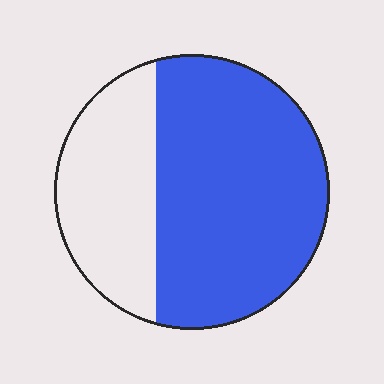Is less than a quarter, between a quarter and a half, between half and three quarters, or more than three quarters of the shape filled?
Between half and three quarters.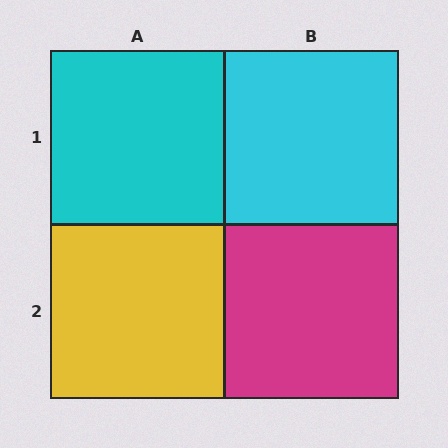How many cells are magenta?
1 cell is magenta.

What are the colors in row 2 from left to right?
Yellow, magenta.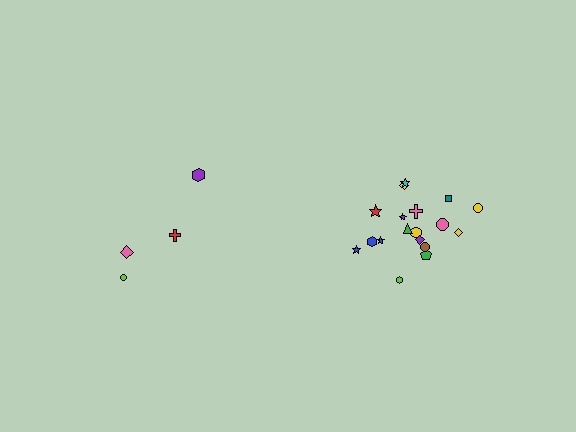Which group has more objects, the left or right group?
The right group.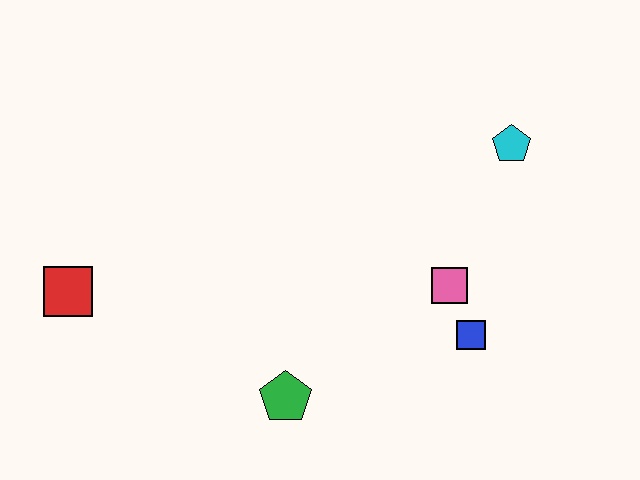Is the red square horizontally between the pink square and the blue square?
No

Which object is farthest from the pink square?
The red square is farthest from the pink square.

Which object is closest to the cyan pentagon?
The pink square is closest to the cyan pentagon.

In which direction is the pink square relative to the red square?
The pink square is to the right of the red square.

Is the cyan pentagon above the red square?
Yes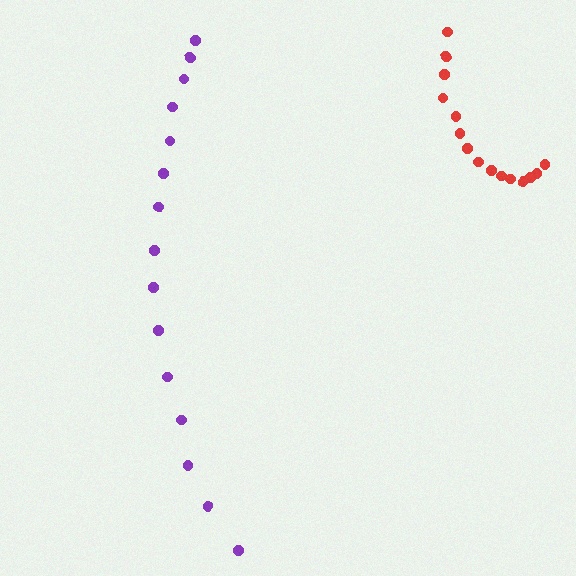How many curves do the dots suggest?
There are 2 distinct paths.